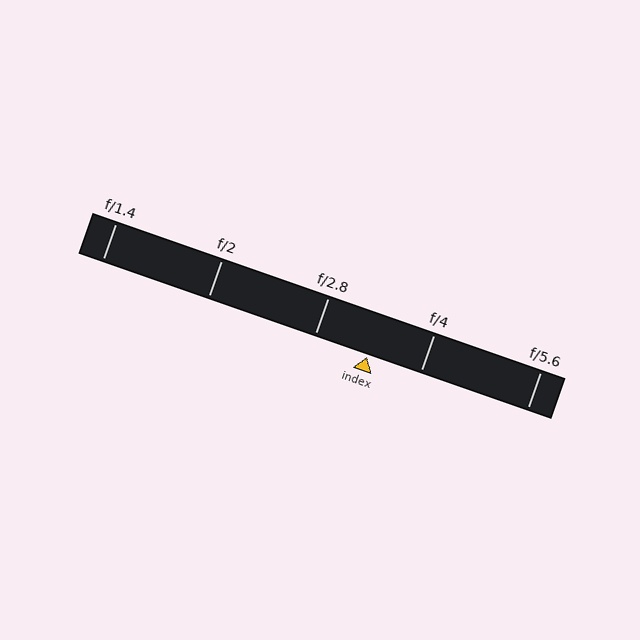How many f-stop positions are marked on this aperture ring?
There are 5 f-stop positions marked.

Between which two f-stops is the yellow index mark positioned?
The index mark is between f/2.8 and f/4.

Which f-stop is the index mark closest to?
The index mark is closest to f/4.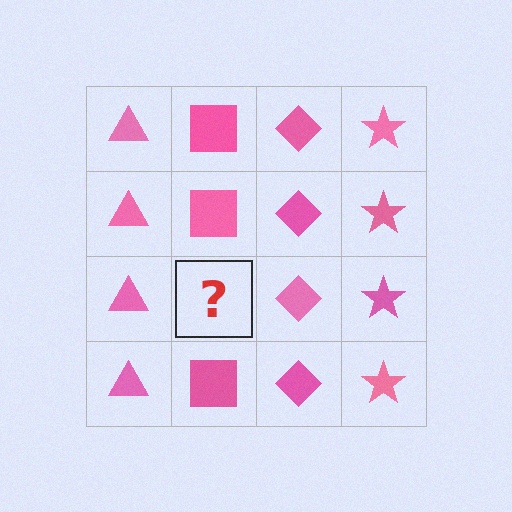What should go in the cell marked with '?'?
The missing cell should contain a pink square.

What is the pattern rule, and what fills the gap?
The rule is that each column has a consistent shape. The gap should be filled with a pink square.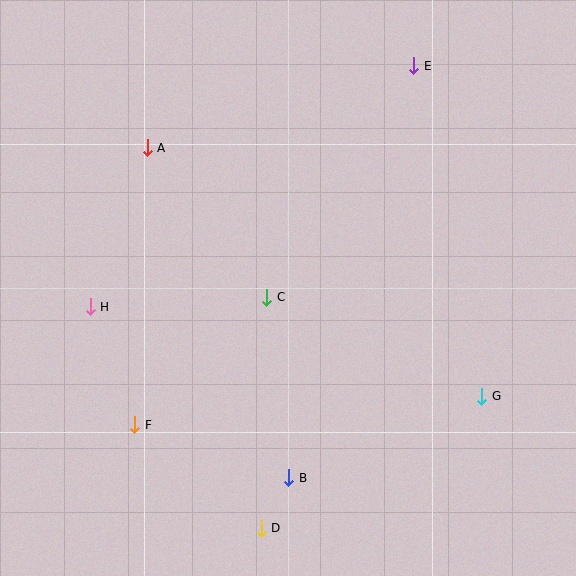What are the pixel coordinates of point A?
Point A is at (147, 148).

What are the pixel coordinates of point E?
Point E is at (414, 66).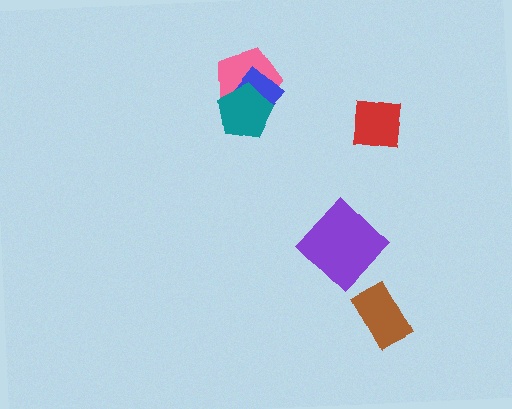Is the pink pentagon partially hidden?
Yes, it is partially covered by another shape.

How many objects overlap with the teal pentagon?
2 objects overlap with the teal pentagon.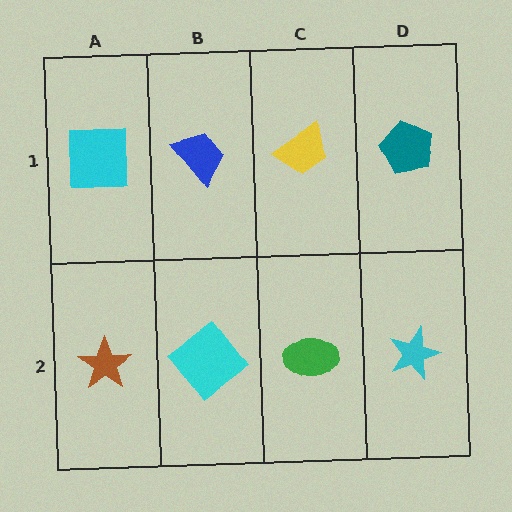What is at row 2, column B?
A cyan diamond.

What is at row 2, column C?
A green ellipse.